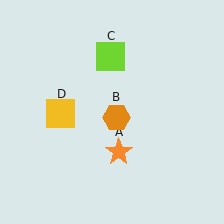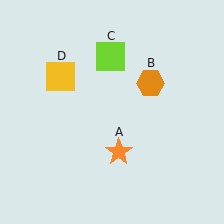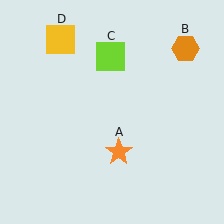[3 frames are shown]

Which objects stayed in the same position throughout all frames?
Orange star (object A) and lime square (object C) remained stationary.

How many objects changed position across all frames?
2 objects changed position: orange hexagon (object B), yellow square (object D).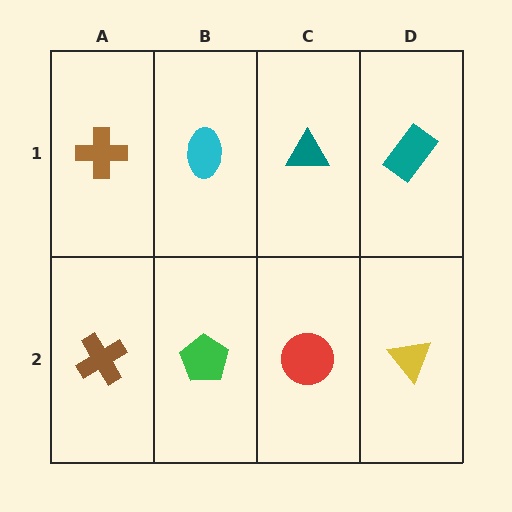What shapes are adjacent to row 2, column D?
A teal rectangle (row 1, column D), a red circle (row 2, column C).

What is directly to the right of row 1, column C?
A teal rectangle.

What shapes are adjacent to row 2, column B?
A cyan ellipse (row 1, column B), a brown cross (row 2, column A), a red circle (row 2, column C).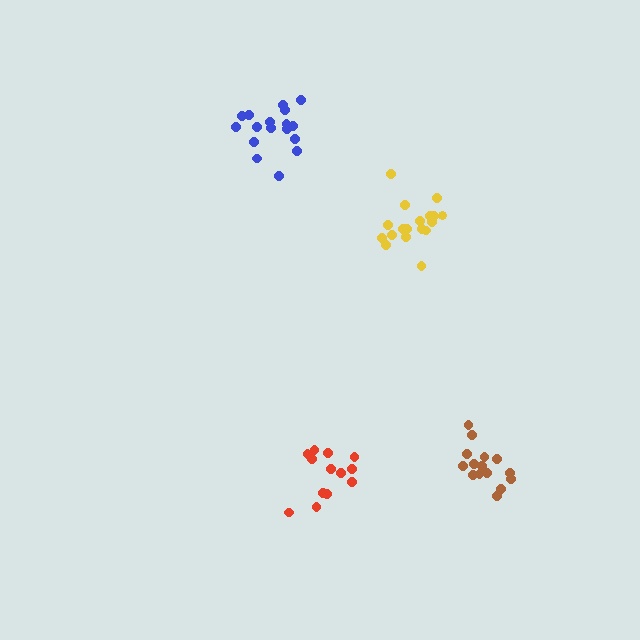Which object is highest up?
The blue cluster is topmost.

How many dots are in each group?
Group 1: 18 dots, Group 2: 13 dots, Group 3: 15 dots, Group 4: 17 dots (63 total).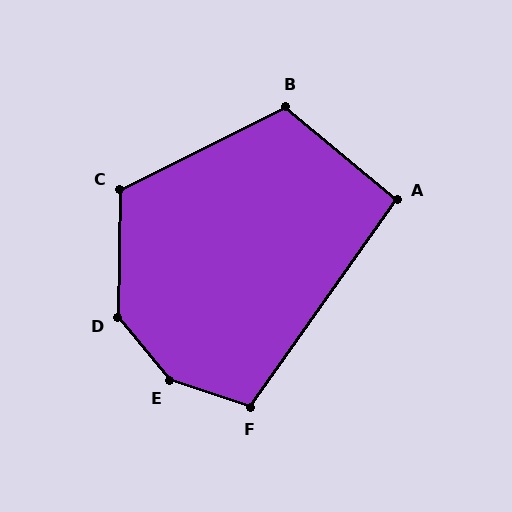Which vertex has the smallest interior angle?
A, at approximately 95 degrees.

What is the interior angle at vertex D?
Approximately 139 degrees (obtuse).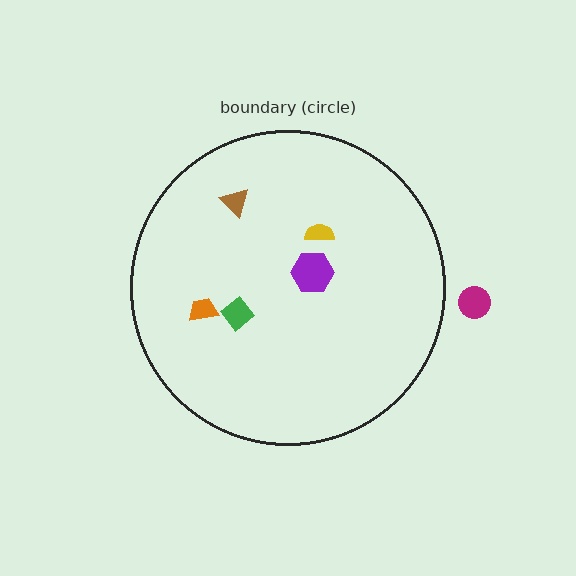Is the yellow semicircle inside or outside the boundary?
Inside.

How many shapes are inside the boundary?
5 inside, 1 outside.